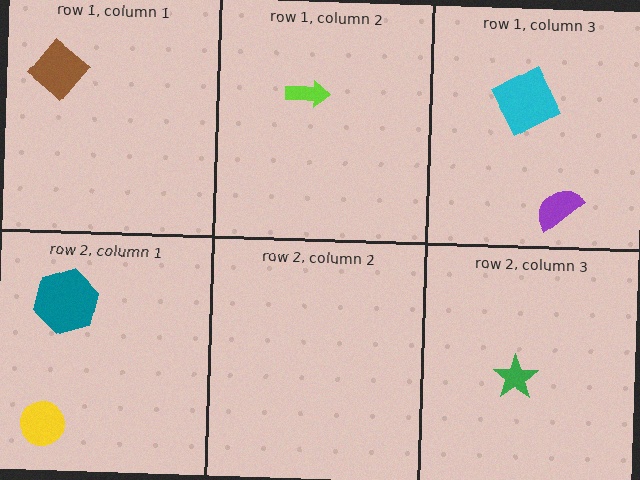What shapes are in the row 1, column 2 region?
The lime arrow.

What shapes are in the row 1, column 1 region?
The brown diamond.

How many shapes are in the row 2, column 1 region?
2.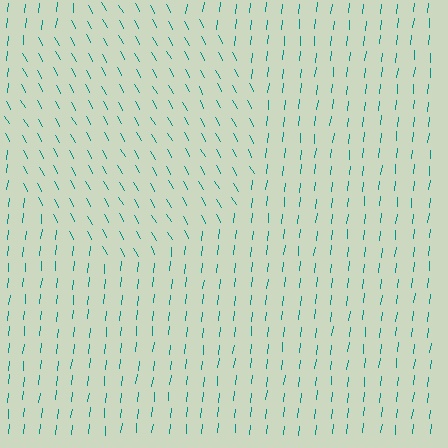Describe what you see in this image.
The image is filled with small teal line segments. A circle region in the image has lines oriented differently from the surrounding lines, creating a visible texture boundary.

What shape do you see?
I see a circle.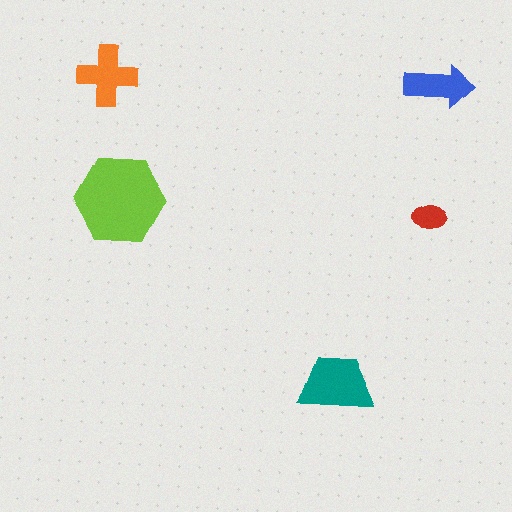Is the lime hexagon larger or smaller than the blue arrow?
Larger.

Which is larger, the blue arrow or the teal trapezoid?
The teal trapezoid.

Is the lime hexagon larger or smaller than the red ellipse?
Larger.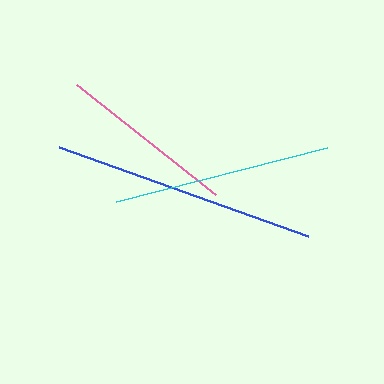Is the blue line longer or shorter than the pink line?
The blue line is longer than the pink line.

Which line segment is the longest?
The blue line is the longest at approximately 264 pixels.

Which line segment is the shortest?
The pink line is the shortest at approximately 178 pixels.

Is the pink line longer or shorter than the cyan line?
The cyan line is longer than the pink line.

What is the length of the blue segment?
The blue segment is approximately 264 pixels long.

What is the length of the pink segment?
The pink segment is approximately 178 pixels long.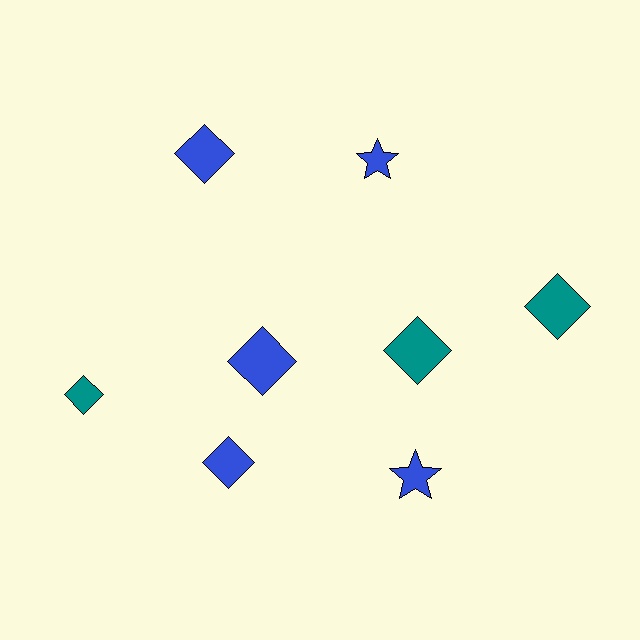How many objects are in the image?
There are 8 objects.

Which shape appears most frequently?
Diamond, with 6 objects.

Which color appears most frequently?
Blue, with 5 objects.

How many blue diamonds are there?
There are 3 blue diamonds.